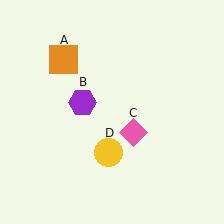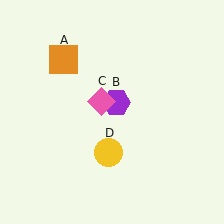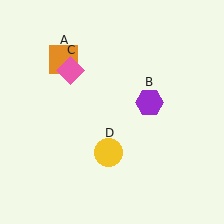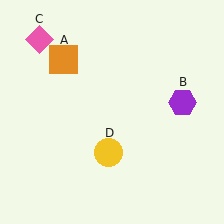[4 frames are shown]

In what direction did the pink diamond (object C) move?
The pink diamond (object C) moved up and to the left.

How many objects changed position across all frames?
2 objects changed position: purple hexagon (object B), pink diamond (object C).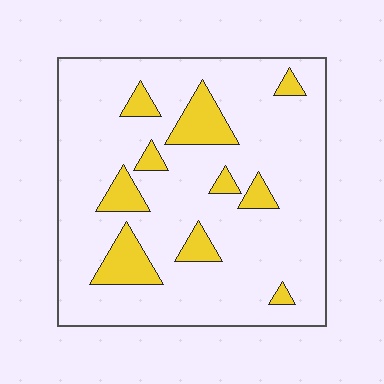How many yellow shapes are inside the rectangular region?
10.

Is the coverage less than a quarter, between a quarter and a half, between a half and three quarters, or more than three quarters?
Less than a quarter.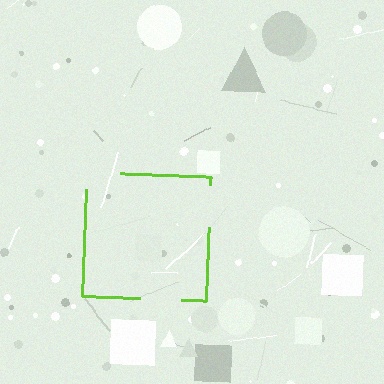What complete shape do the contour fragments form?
The contour fragments form a square.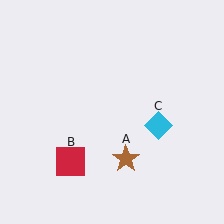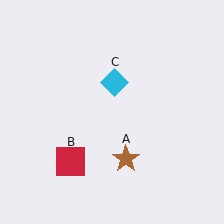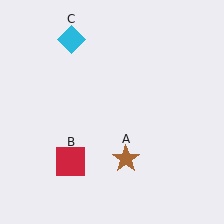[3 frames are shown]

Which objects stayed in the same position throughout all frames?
Brown star (object A) and red square (object B) remained stationary.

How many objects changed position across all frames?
1 object changed position: cyan diamond (object C).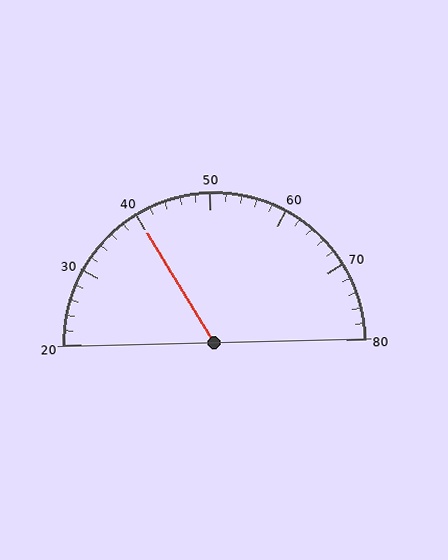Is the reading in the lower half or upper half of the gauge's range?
The reading is in the lower half of the range (20 to 80).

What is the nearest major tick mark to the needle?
The nearest major tick mark is 40.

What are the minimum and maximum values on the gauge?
The gauge ranges from 20 to 80.